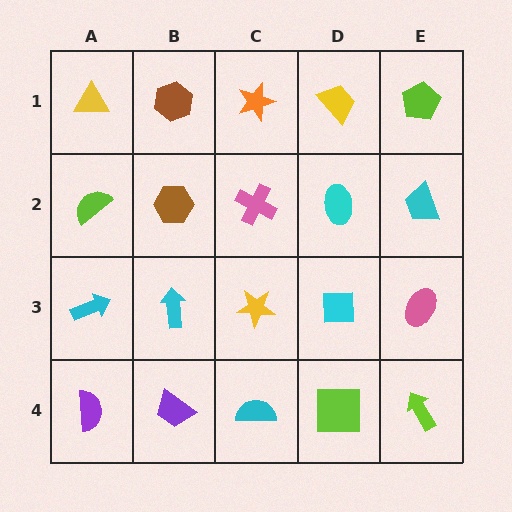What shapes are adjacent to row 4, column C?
A yellow star (row 3, column C), a purple trapezoid (row 4, column B), a lime square (row 4, column D).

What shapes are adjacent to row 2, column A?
A yellow triangle (row 1, column A), a cyan arrow (row 3, column A), a brown hexagon (row 2, column B).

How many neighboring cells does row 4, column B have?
3.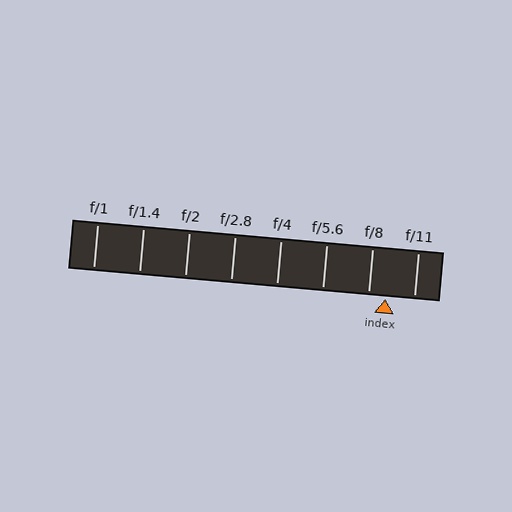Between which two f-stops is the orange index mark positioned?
The index mark is between f/8 and f/11.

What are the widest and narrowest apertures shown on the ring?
The widest aperture shown is f/1 and the narrowest is f/11.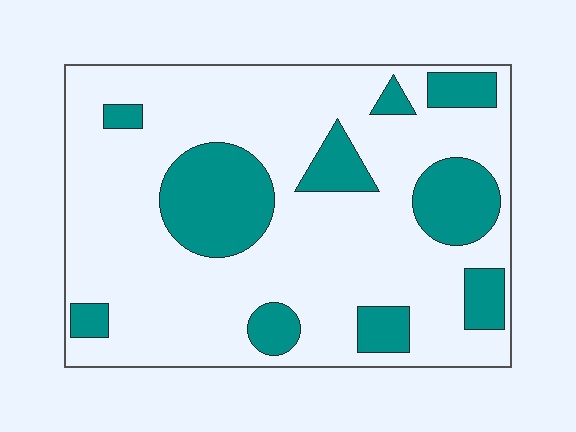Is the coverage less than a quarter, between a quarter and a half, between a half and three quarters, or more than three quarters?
Less than a quarter.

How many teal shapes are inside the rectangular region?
10.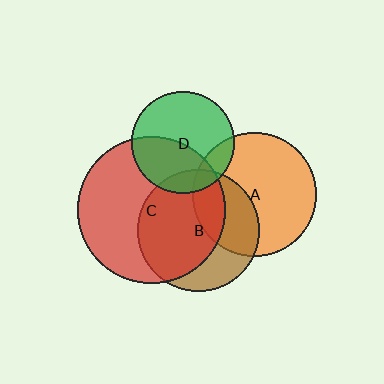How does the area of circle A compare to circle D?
Approximately 1.5 times.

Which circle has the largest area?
Circle C (red).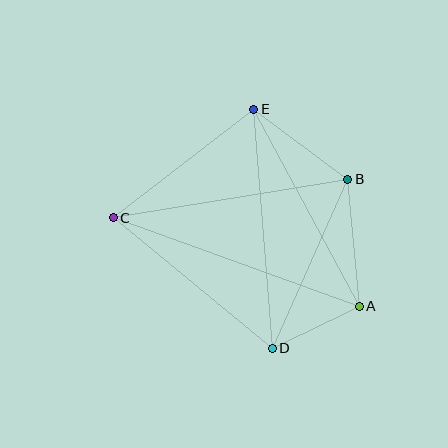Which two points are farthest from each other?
Points A and C are farthest from each other.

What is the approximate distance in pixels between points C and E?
The distance between C and E is approximately 177 pixels.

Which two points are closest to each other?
Points A and D are closest to each other.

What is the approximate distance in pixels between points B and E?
The distance between B and E is approximately 117 pixels.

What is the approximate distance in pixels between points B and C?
The distance between B and C is approximately 238 pixels.